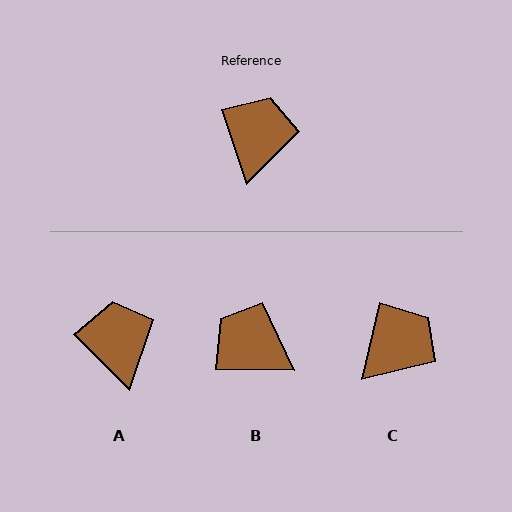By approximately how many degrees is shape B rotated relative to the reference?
Approximately 70 degrees counter-clockwise.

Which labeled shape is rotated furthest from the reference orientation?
B, about 70 degrees away.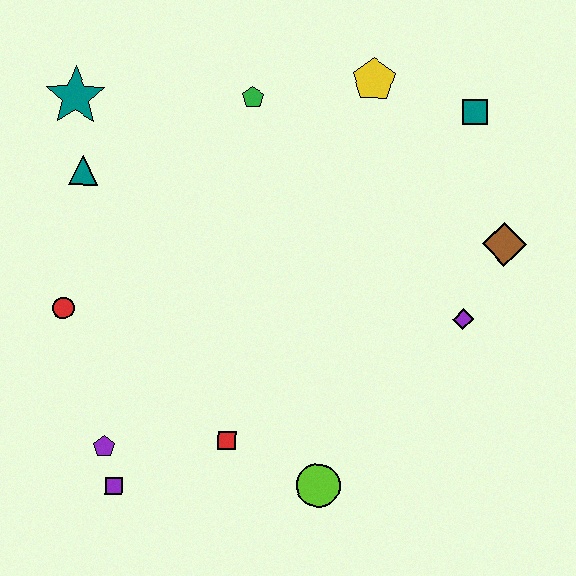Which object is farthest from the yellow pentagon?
The purple square is farthest from the yellow pentagon.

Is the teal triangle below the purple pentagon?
No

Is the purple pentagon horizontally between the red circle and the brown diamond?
Yes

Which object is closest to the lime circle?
The red square is closest to the lime circle.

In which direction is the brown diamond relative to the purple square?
The brown diamond is to the right of the purple square.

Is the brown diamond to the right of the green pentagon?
Yes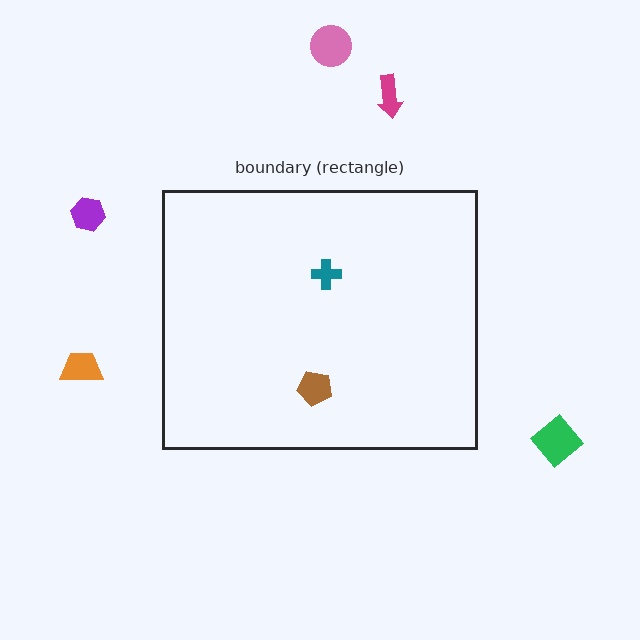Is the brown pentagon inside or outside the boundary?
Inside.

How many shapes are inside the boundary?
2 inside, 5 outside.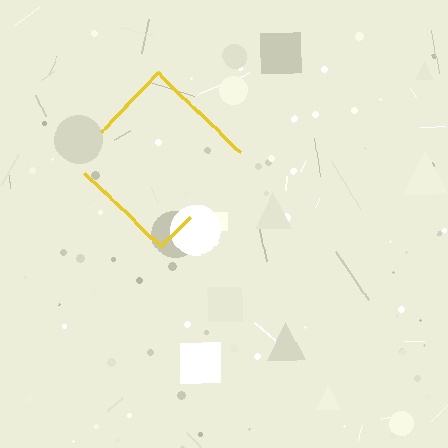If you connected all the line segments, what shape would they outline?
They would outline a diamond.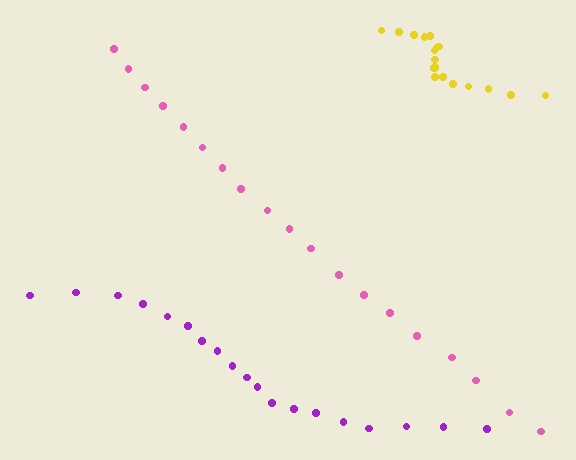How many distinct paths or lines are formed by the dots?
There are 3 distinct paths.